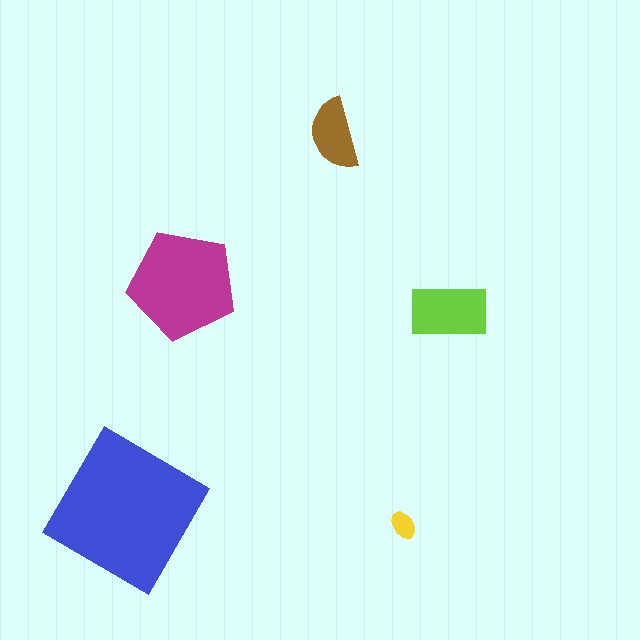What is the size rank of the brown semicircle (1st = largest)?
4th.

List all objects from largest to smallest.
The blue diamond, the magenta pentagon, the lime rectangle, the brown semicircle, the yellow ellipse.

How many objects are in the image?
There are 5 objects in the image.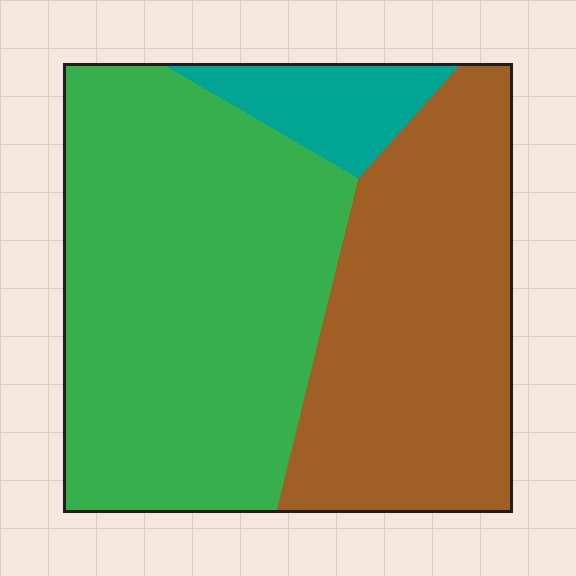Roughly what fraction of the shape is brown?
Brown takes up about three eighths (3/8) of the shape.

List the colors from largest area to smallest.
From largest to smallest: green, brown, teal.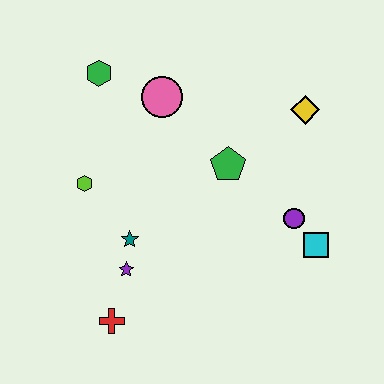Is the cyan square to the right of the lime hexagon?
Yes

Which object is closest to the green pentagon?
The purple circle is closest to the green pentagon.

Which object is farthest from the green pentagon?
The red cross is farthest from the green pentagon.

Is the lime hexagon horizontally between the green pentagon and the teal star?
No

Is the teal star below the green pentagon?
Yes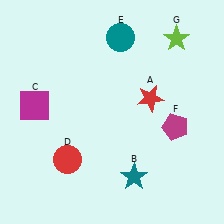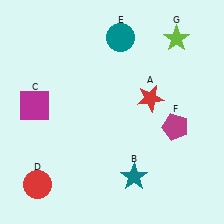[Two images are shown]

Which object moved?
The red circle (D) moved left.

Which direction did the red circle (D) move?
The red circle (D) moved left.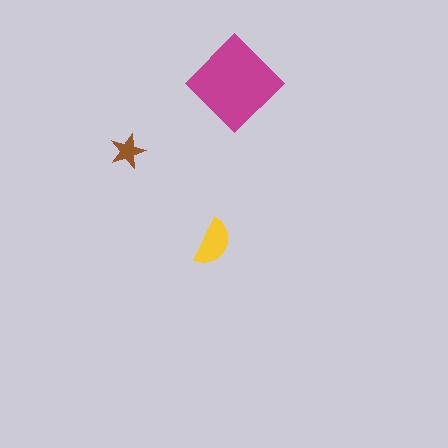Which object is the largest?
The magenta diamond.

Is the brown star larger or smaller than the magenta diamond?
Smaller.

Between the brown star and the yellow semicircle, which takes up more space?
The yellow semicircle.